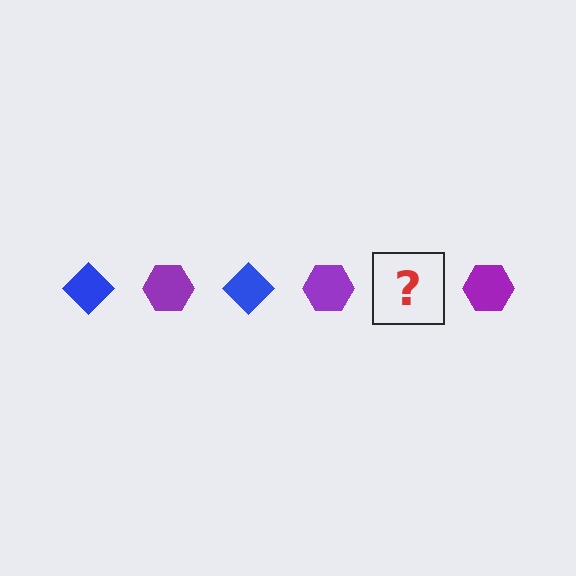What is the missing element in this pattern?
The missing element is a blue diamond.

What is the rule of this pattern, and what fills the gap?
The rule is that the pattern alternates between blue diamond and purple hexagon. The gap should be filled with a blue diamond.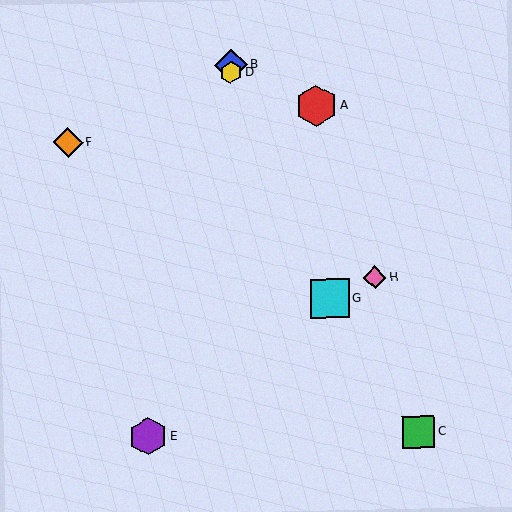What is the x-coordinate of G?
Object G is at x≈330.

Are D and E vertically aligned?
No, D is at x≈231 and E is at x≈148.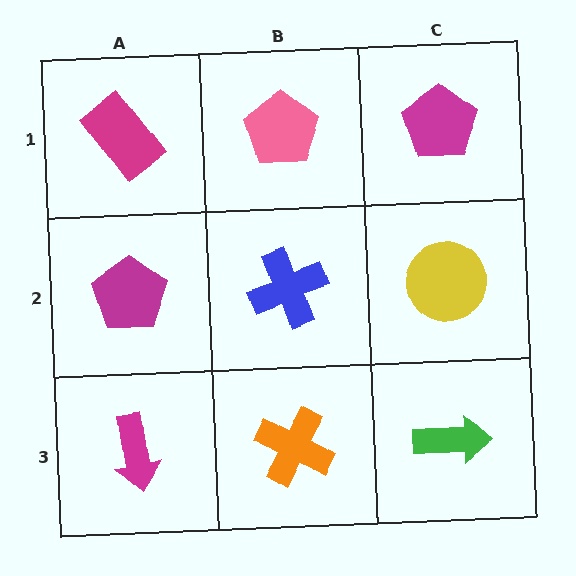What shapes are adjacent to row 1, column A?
A magenta pentagon (row 2, column A), a pink pentagon (row 1, column B).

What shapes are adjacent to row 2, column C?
A magenta pentagon (row 1, column C), a green arrow (row 3, column C), a blue cross (row 2, column B).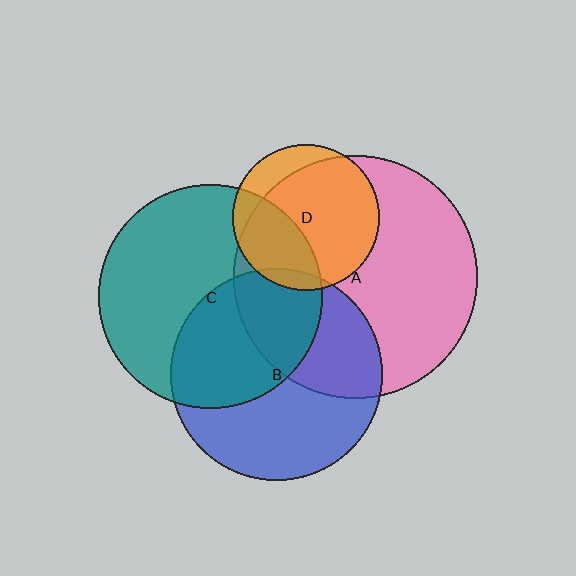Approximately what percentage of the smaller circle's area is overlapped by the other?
Approximately 35%.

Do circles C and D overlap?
Yes.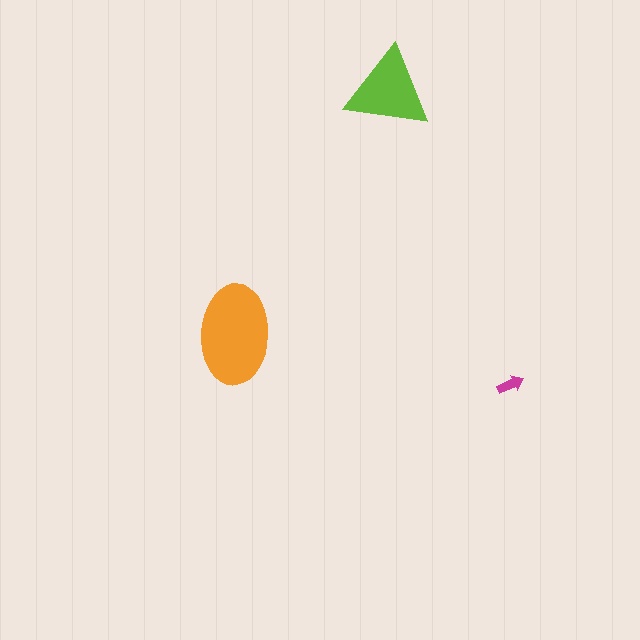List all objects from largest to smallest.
The orange ellipse, the lime triangle, the magenta arrow.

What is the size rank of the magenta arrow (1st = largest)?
3rd.